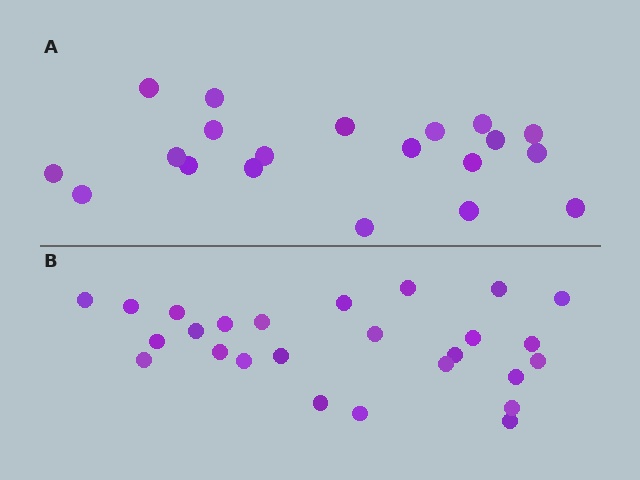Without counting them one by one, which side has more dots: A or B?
Region B (the bottom region) has more dots.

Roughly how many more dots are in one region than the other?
Region B has about 6 more dots than region A.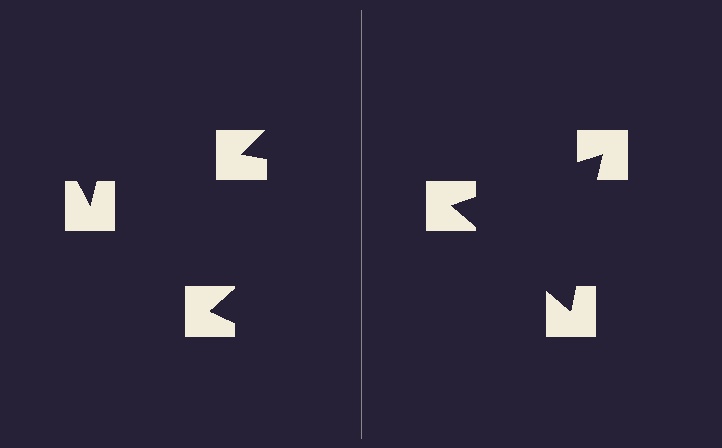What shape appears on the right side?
An illusory triangle.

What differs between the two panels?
The notched squares are positioned identically on both sides; only the wedge orientations differ. On the right they align to a triangle; on the left they are misaligned.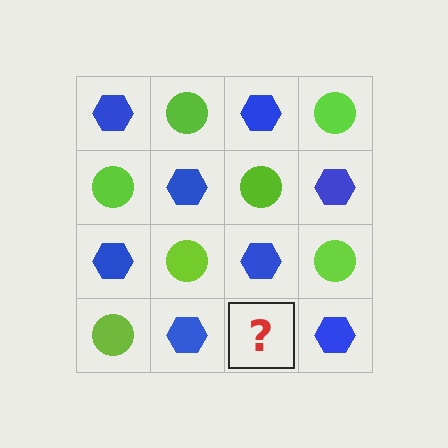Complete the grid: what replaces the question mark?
The question mark should be replaced with a lime circle.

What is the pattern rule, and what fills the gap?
The rule is that it alternates blue hexagon and lime circle in a checkerboard pattern. The gap should be filled with a lime circle.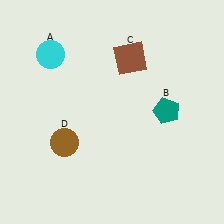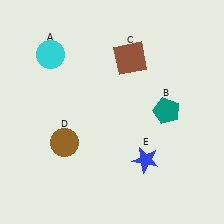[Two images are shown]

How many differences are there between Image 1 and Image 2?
There is 1 difference between the two images.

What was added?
A blue star (E) was added in Image 2.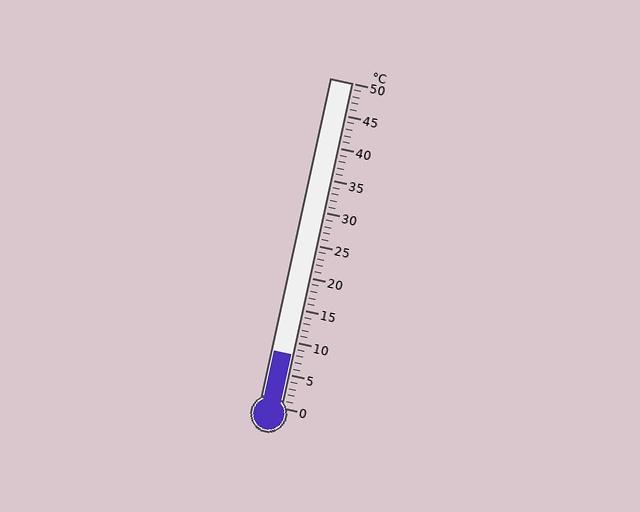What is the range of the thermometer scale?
The thermometer scale ranges from 0°C to 50°C.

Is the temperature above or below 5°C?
The temperature is above 5°C.